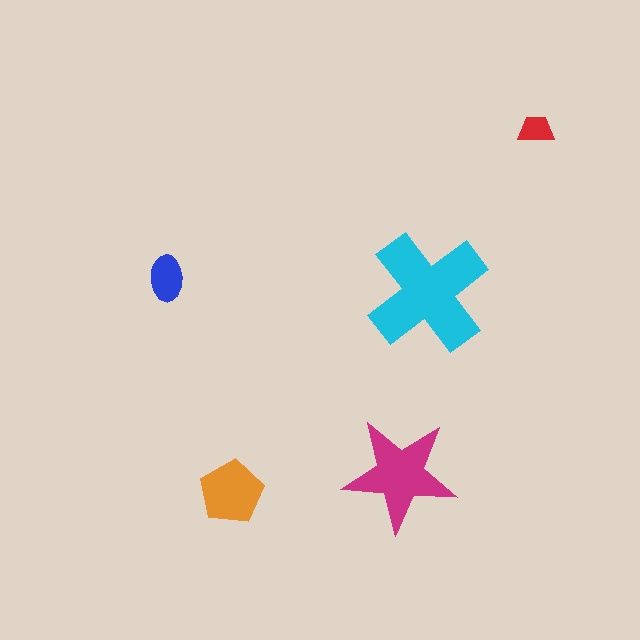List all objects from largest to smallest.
The cyan cross, the magenta star, the orange pentagon, the blue ellipse, the red trapezoid.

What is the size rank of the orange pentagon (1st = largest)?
3rd.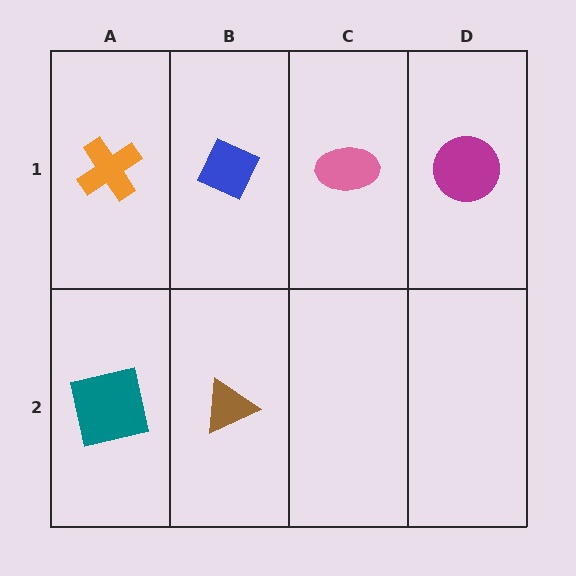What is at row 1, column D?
A magenta circle.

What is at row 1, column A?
An orange cross.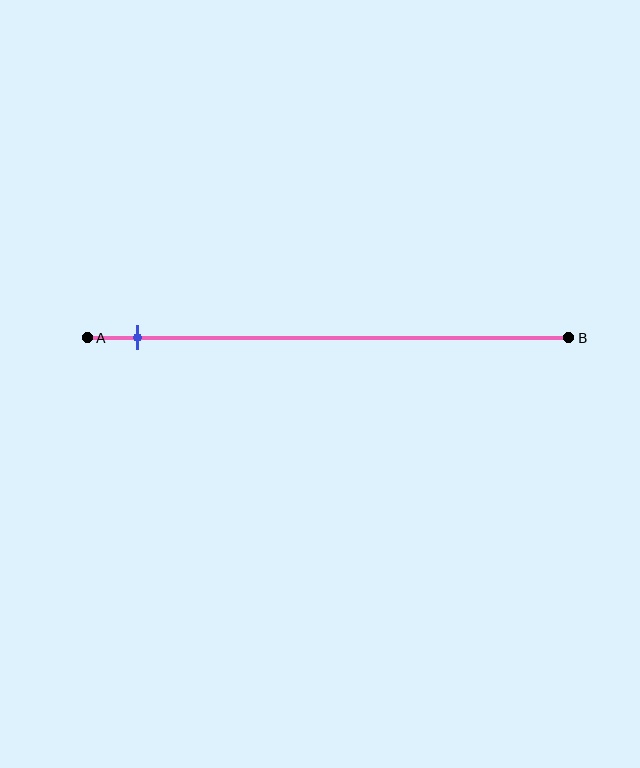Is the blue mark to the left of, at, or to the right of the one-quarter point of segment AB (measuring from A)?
The blue mark is to the left of the one-quarter point of segment AB.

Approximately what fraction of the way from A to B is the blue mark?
The blue mark is approximately 10% of the way from A to B.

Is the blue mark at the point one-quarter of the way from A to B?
No, the mark is at about 10% from A, not at the 25% one-quarter point.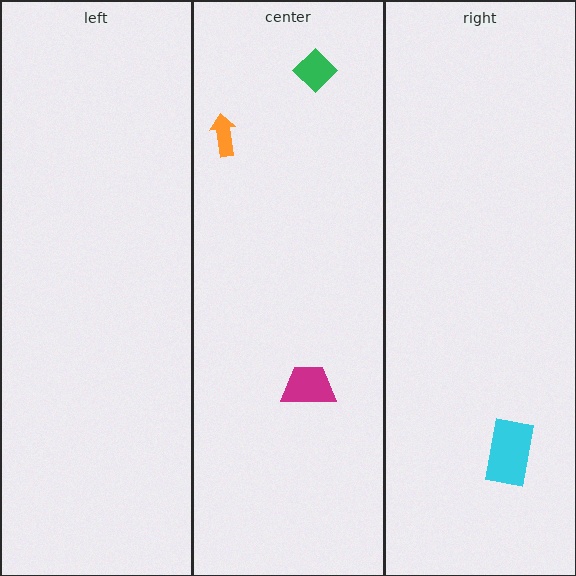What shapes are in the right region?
The cyan rectangle.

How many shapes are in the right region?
1.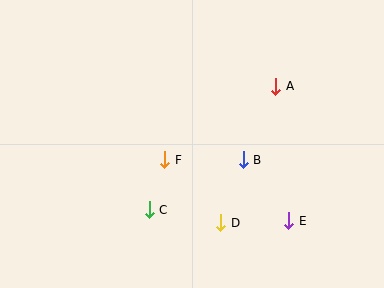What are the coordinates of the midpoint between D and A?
The midpoint between D and A is at (248, 154).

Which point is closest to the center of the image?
Point F at (165, 160) is closest to the center.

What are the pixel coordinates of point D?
Point D is at (221, 223).